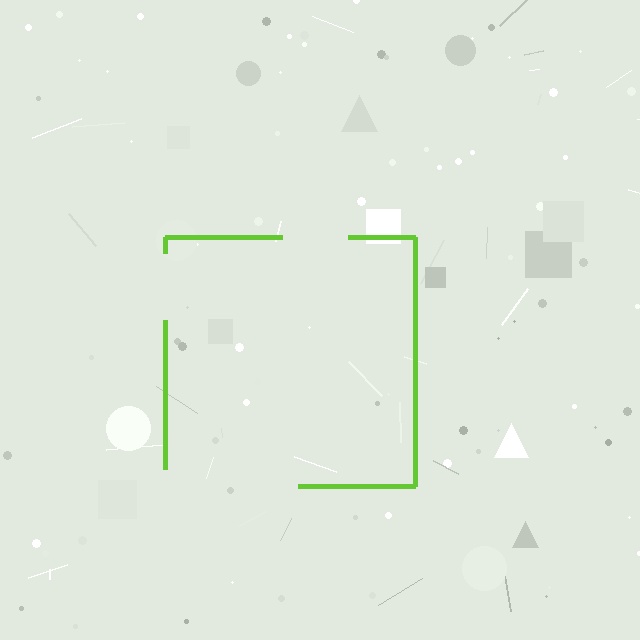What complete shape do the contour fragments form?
The contour fragments form a square.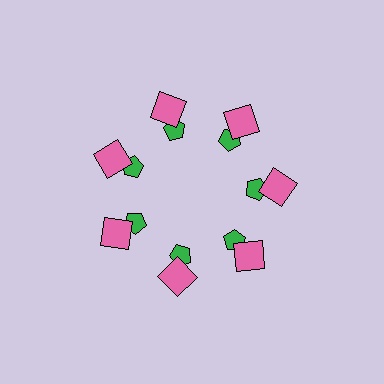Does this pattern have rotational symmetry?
Yes, this pattern has 7-fold rotational symmetry. It looks the same after rotating 51 degrees around the center.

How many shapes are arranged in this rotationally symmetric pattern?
There are 14 shapes, arranged in 7 groups of 2.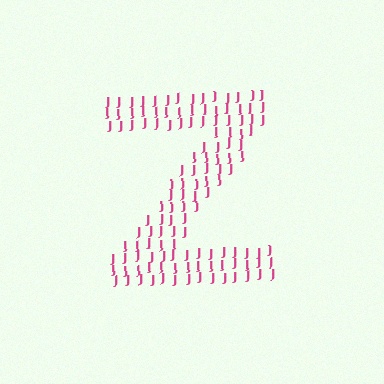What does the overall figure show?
The overall figure shows the letter Z.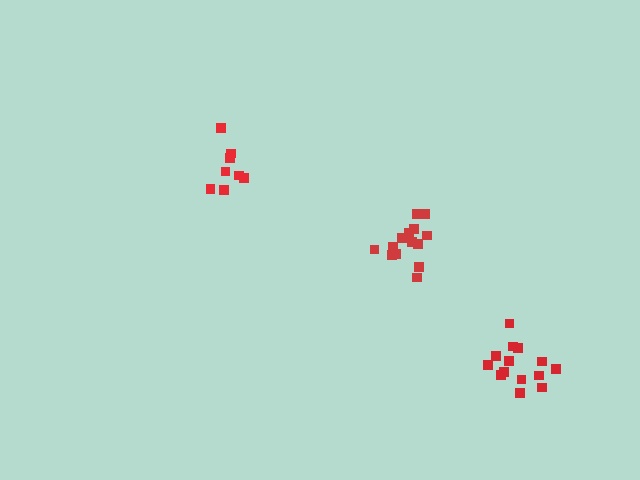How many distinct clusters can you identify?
There are 3 distinct clusters.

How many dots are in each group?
Group 1: 14 dots, Group 2: 8 dots, Group 3: 14 dots (36 total).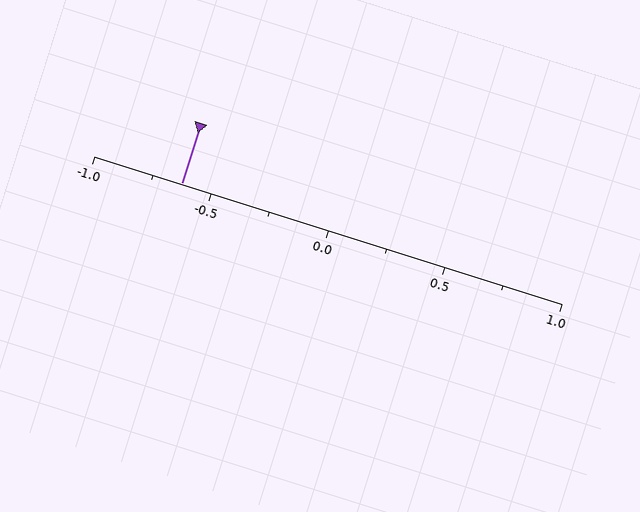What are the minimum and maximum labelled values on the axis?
The axis runs from -1.0 to 1.0.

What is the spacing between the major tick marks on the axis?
The major ticks are spaced 0.5 apart.